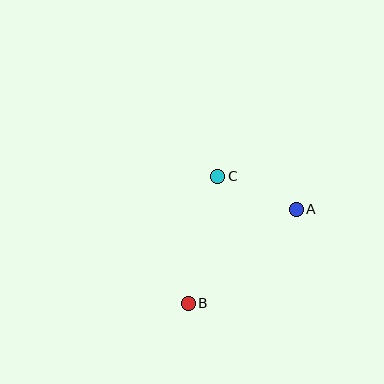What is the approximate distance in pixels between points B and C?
The distance between B and C is approximately 130 pixels.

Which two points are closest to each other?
Points A and C are closest to each other.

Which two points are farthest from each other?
Points A and B are farthest from each other.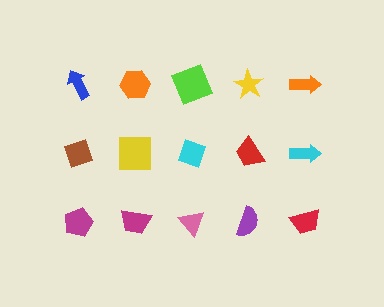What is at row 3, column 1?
A magenta pentagon.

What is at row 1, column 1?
A blue arrow.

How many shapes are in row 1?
5 shapes.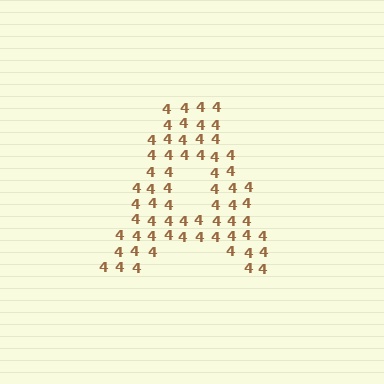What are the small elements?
The small elements are digit 4's.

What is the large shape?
The large shape is the letter A.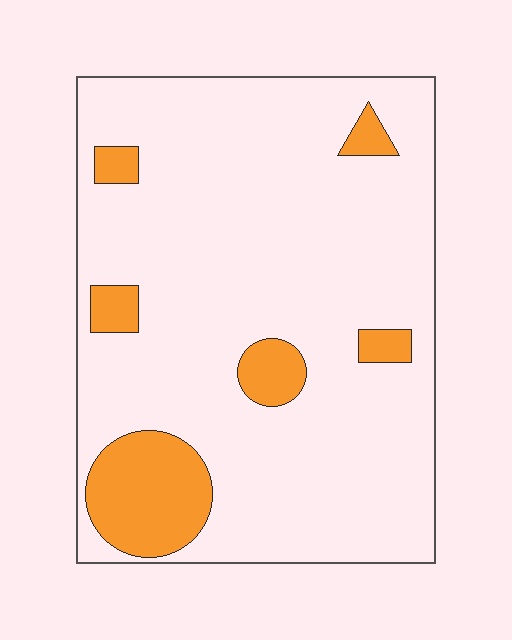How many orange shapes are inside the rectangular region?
6.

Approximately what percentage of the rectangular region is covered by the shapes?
Approximately 15%.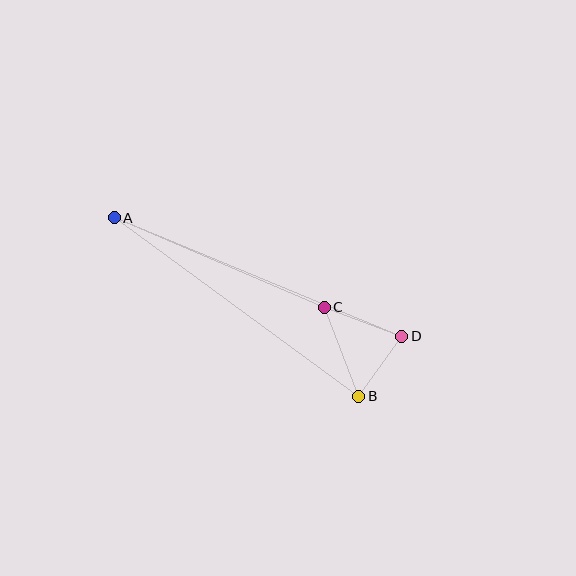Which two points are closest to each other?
Points B and D are closest to each other.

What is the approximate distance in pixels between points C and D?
The distance between C and D is approximately 83 pixels.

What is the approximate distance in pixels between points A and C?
The distance between A and C is approximately 228 pixels.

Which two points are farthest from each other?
Points A and D are farthest from each other.